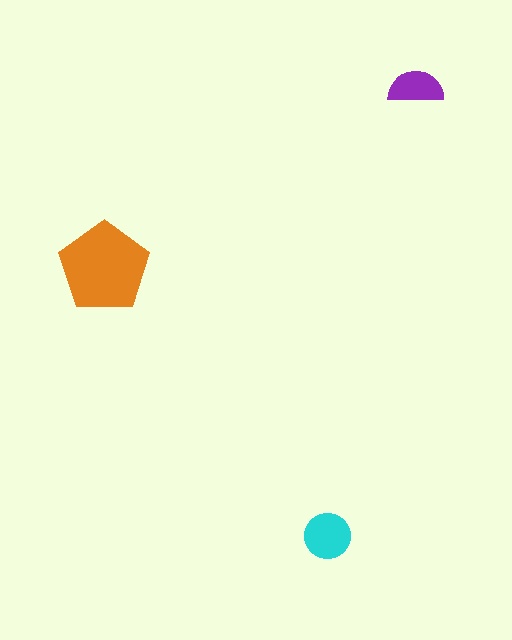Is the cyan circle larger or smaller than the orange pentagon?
Smaller.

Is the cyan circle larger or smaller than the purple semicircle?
Larger.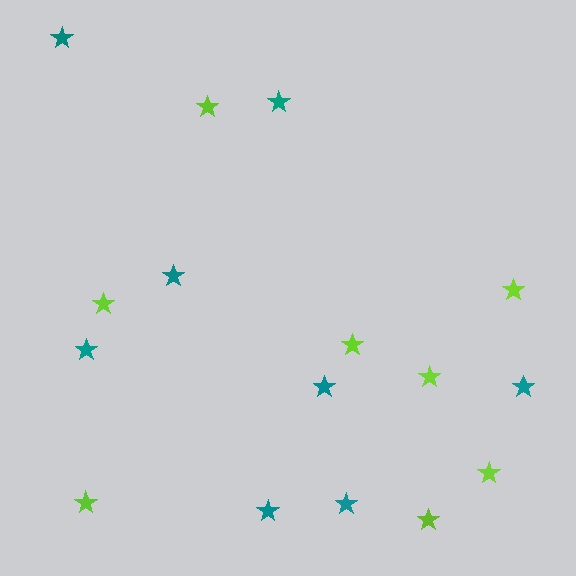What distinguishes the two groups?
There are 2 groups: one group of lime stars (8) and one group of teal stars (8).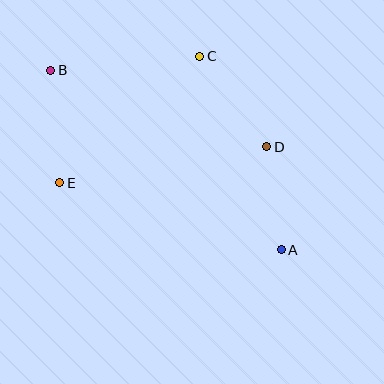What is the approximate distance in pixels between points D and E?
The distance between D and E is approximately 210 pixels.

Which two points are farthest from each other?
Points A and B are farthest from each other.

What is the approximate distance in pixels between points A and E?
The distance between A and E is approximately 232 pixels.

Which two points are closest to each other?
Points A and D are closest to each other.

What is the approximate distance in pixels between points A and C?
The distance between A and C is approximately 210 pixels.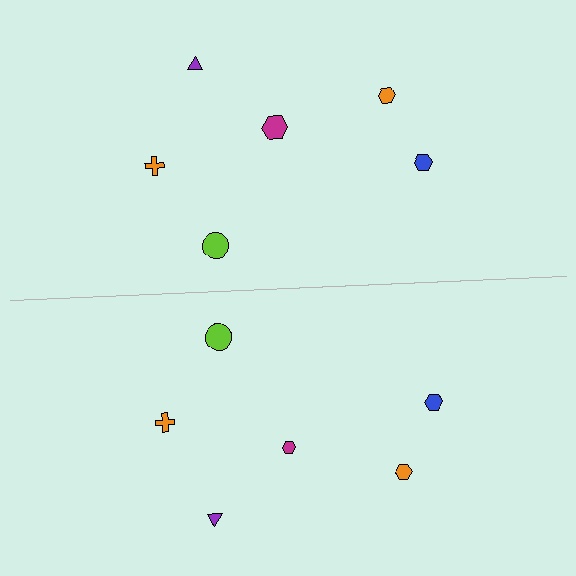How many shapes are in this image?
There are 12 shapes in this image.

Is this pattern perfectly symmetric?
No, the pattern is not perfectly symmetric. The magenta hexagon on the bottom side has a different size than its mirror counterpart.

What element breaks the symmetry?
The magenta hexagon on the bottom side has a different size than its mirror counterpart.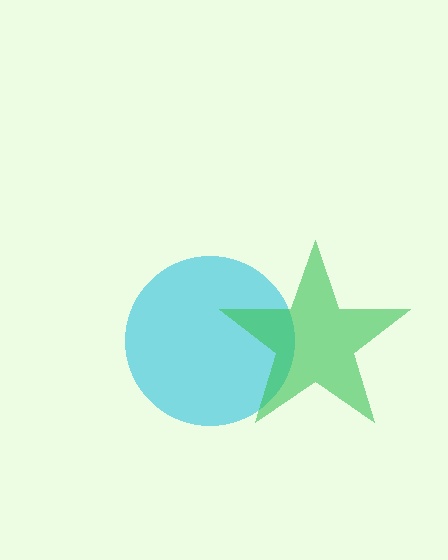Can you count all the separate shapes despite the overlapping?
Yes, there are 2 separate shapes.